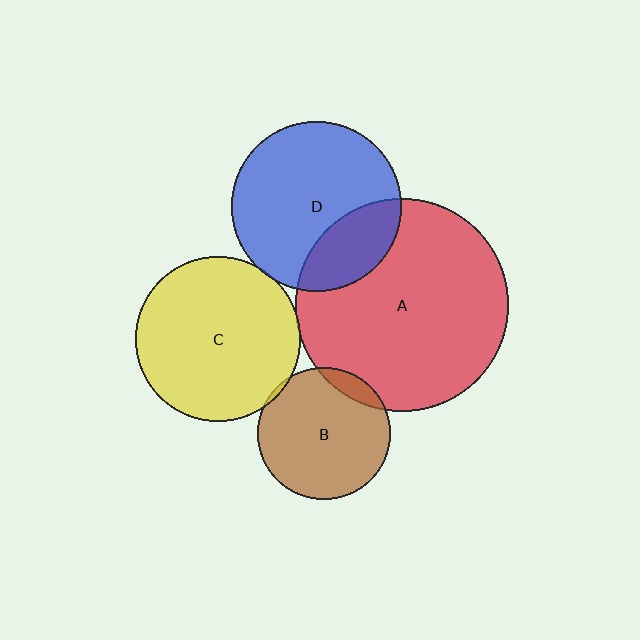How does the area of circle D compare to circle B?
Approximately 1.6 times.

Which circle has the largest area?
Circle A (red).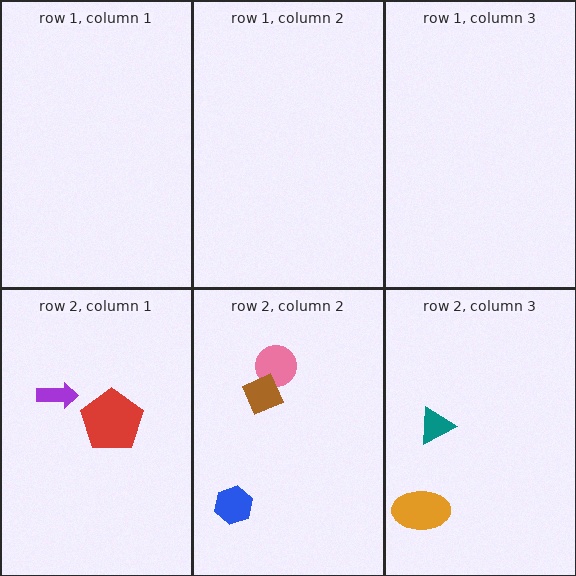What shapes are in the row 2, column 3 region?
The orange ellipse, the teal triangle.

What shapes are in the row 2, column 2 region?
The blue hexagon, the pink circle, the brown diamond.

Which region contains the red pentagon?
The row 2, column 1 region.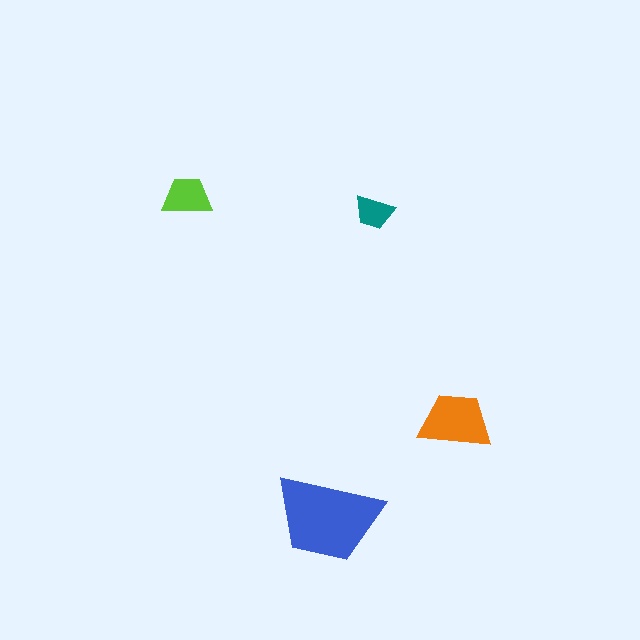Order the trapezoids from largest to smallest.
the blue one, the orange one, the lime one, the teal one.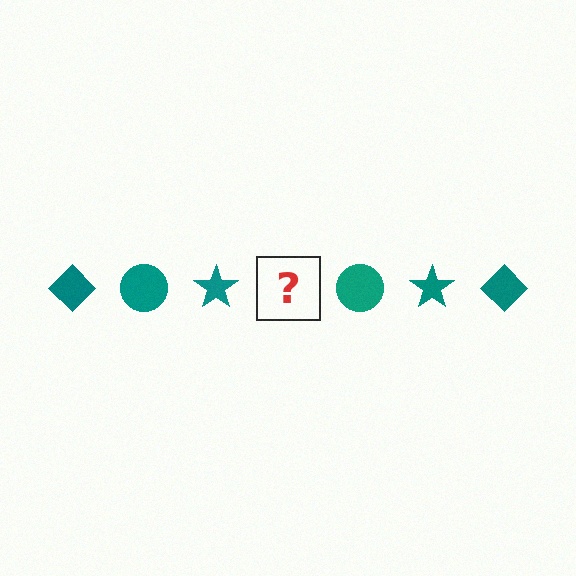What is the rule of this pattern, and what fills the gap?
The rule is that the pattern cycles through diamond, circle, star shapes in teal. The gap should be filled with a teal diamond.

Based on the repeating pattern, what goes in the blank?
The blank should be a teal diamond.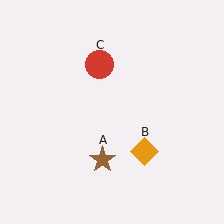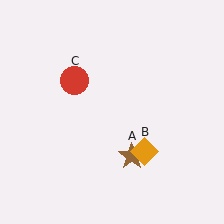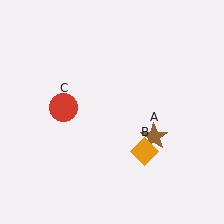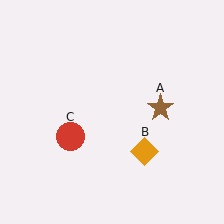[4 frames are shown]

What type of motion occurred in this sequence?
The brown star (object A), red circle (object C) rotated counterclockwise around the center of the scene.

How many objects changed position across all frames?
2 objects changed position: brown star (object A), red circle (object C).